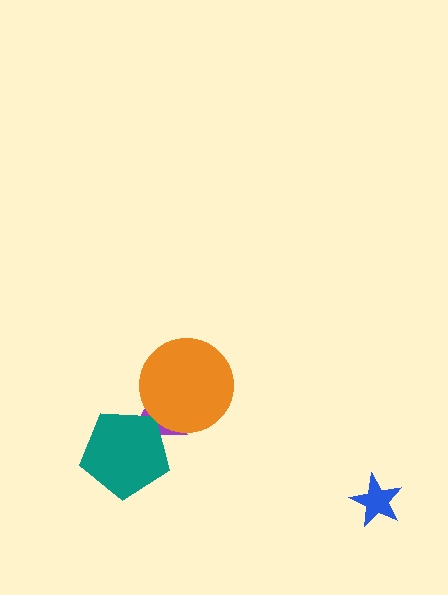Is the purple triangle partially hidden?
Yes, it is partially covered by another shape.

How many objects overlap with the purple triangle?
2 objects overlap with the purple triangle.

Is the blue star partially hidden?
No, no other shape covers it.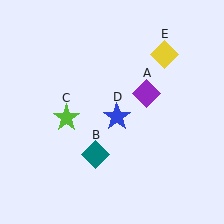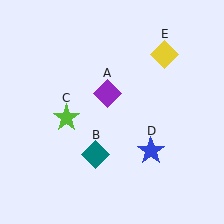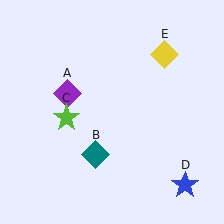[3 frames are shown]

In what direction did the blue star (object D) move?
The blue star (object D) moved down and to the right.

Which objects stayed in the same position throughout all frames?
Teal diamond (object B) and lime star (object C) and yellow diamond (object E) remained stationary.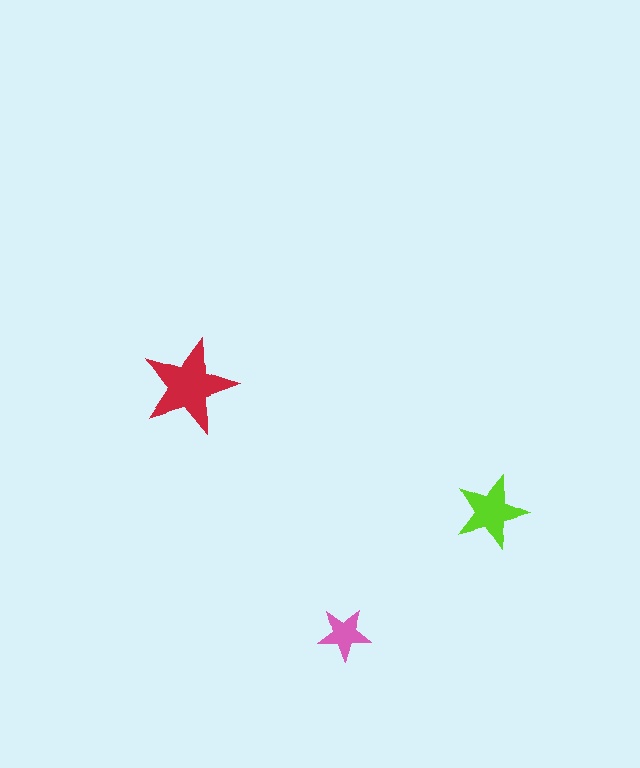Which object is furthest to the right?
The lime star is rightmost.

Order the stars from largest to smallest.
the red one, the lime one, the pink one.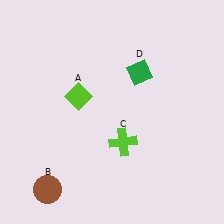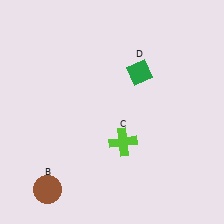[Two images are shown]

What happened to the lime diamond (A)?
The lime diamond (A) was removed in Image 2. It was in the top-left area of Image 1.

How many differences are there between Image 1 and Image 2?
There is 1 difference between the two images.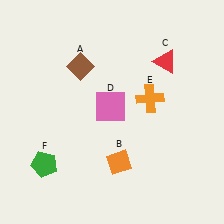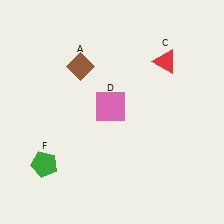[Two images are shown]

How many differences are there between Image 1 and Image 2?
There are 2 differences between the two images.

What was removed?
The orange diamond (B), the orange cross (E) were removed in Image 2.